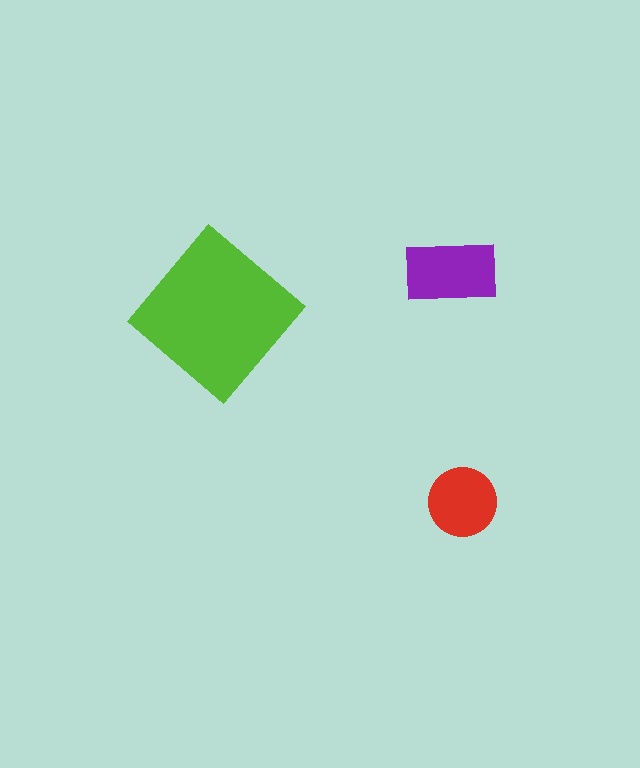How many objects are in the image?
There are 3 objects in the image.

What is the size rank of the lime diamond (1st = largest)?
1st.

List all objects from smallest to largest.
The red circle, the purple rectangle, the lime diamond.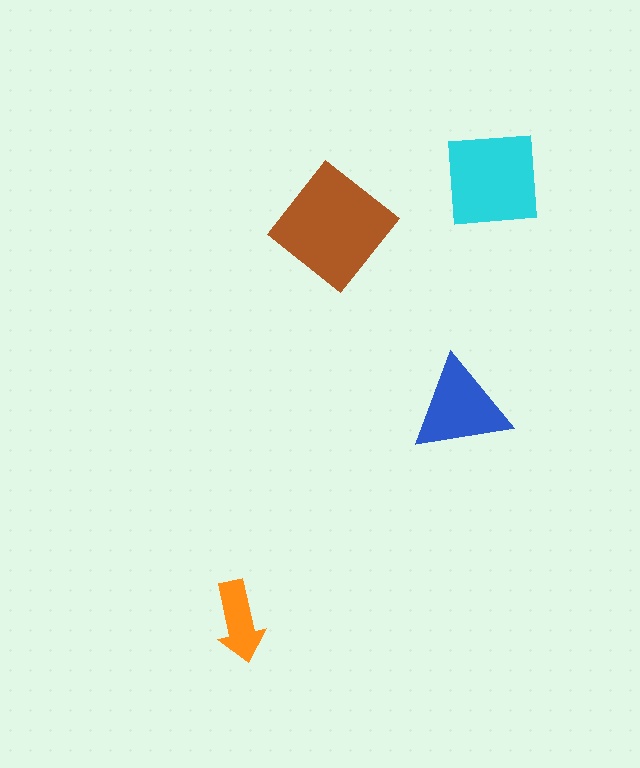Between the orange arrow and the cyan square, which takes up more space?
The cyan square.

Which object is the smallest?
The orange arrow.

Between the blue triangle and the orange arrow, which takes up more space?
The blue triangle.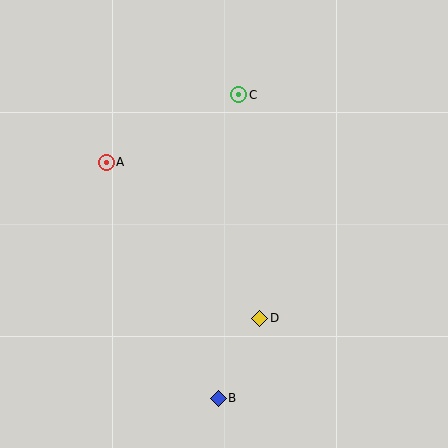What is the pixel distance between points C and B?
The distance between C and B is 304 pixels.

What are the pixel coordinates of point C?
Point C is at (239, 95).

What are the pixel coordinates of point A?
Point A is at (106, 162).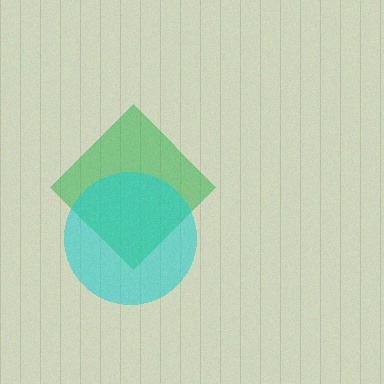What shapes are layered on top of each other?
The layered shapes are: a green diamond, a cyan circle.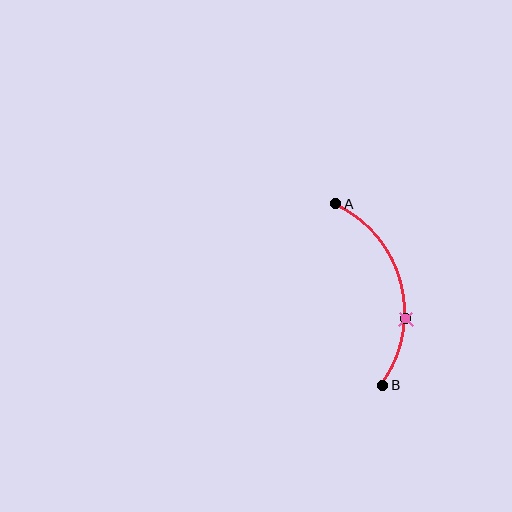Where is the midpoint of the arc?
The arc midpoint is the point on the curve farthest from the straight line joining A and B. It sits to the right of that line.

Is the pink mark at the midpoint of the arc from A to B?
No. The pink mark lies on the arc but is closer to endpoint B. The arc midpoint would be at the point on the curve equidistant along the arc from both A and B.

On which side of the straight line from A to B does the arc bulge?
The arc bulges to the right of the straight line connecting A and B.